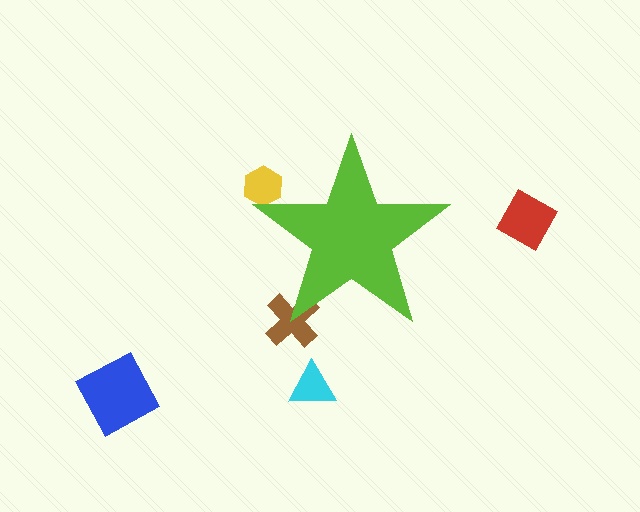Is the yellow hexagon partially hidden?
Yes, the yellow hexagon is partially hidden behind the lime star.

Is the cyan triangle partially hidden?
No, the cyan triangle is fully visible.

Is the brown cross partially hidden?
Yes, the brown cross is partially hidden behind the lime star.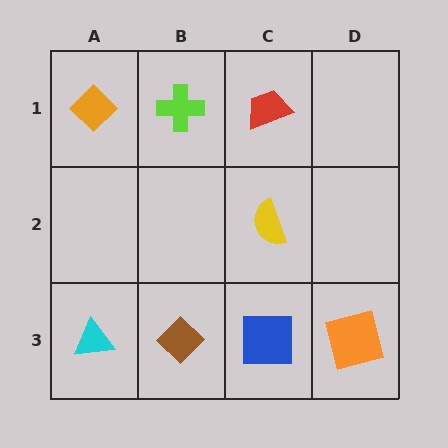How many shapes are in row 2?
1 shape.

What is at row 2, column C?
A yellow semicircle.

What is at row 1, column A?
An orange diamond.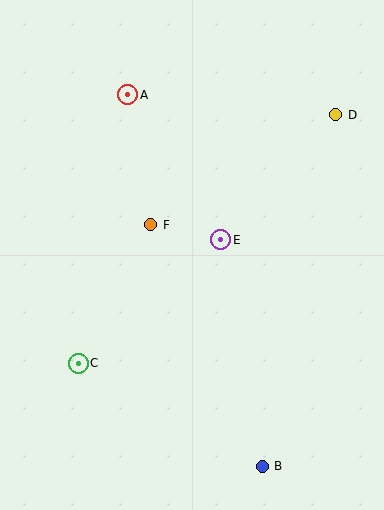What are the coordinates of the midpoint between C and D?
The midpoint between C and D is at (207, 239).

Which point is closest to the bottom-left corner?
Point C is closest to the bottom-left corner.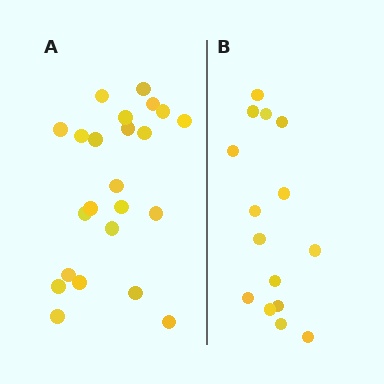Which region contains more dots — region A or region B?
Region A (the left region) has more dots.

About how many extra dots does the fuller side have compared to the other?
Region A has roughly 8 or so more dots than region B.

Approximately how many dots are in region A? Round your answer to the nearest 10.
About 20 dots. (The exact count is 23, which rounds to 20.)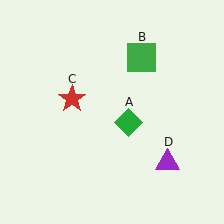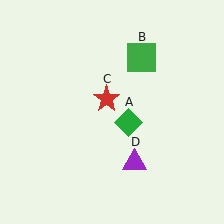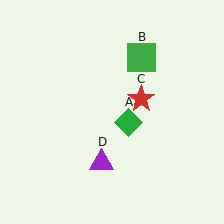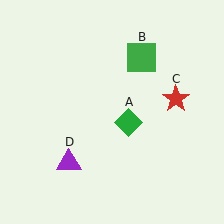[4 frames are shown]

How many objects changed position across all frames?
2 objects changed position: red star (object C), purple triangle (object D).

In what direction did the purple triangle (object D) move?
The purple triangle (object D) moved left.